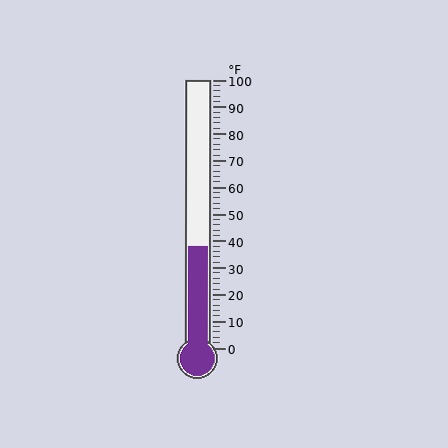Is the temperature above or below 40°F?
The temperature is below 40°F.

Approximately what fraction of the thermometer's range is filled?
The thermometer is filled to approximately 40% of its range.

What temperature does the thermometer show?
The thermometer shows approximately 38°F.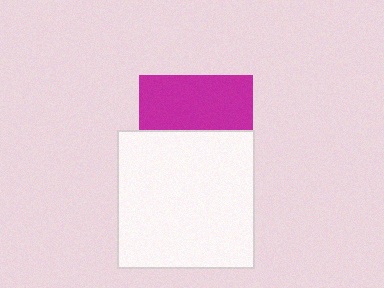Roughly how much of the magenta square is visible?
About half of it is visible (roughly 47%).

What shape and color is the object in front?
The object in front is a white square.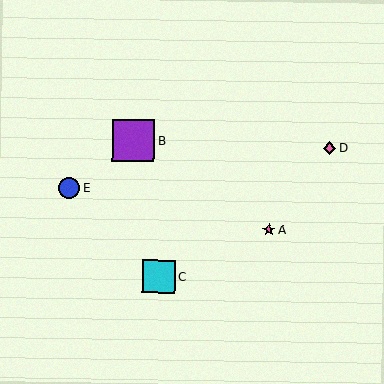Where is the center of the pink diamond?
The center of the pink diamond is at (329, 148).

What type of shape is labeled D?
Shape D is a pink diamond.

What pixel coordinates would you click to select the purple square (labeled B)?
Click at (133, 141) to select the purple square B.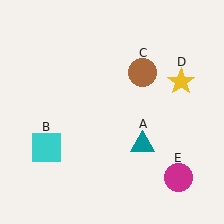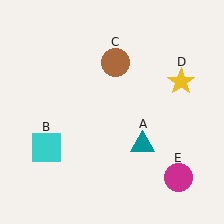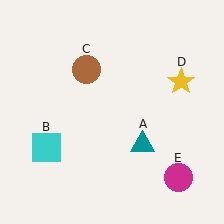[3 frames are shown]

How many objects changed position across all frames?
1 object changed position: brown circle (object C).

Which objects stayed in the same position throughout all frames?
Teal triangle (object A) and cyan square (object B) and yellow star (object D) and magenta circle (object E) remained stationary.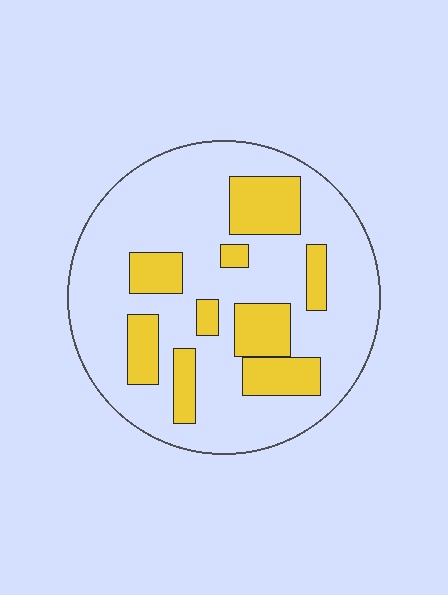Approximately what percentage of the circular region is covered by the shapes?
Approximately 25%.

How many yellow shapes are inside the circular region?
9.